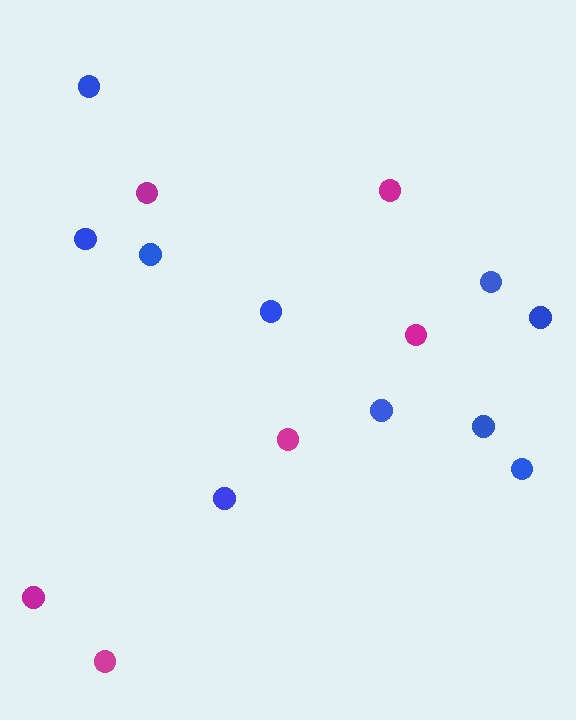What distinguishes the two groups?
There are 2 groups: one group of blue circles (10) and one group of magenta circles (6).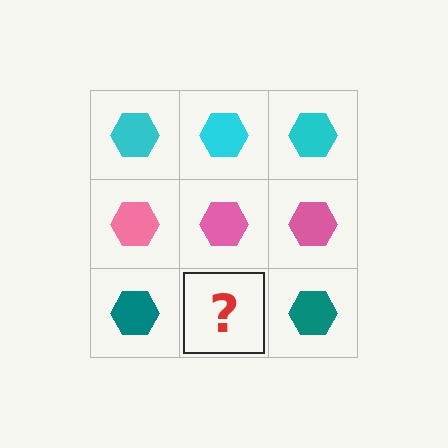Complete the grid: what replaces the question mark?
The question mark should be replaced with a teal hexagon.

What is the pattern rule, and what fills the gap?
The rule is that each row has a consistent color. The gap should be filled with a teal hexagon.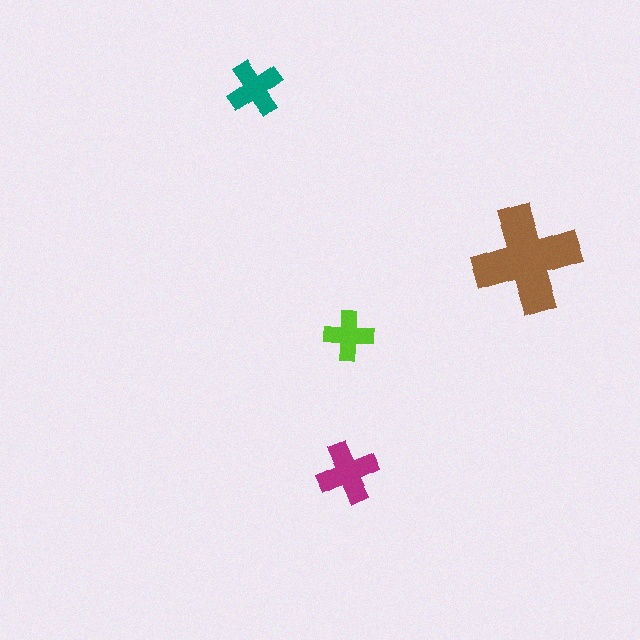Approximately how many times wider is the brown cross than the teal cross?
About 2 times wider.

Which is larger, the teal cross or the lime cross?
The teal one.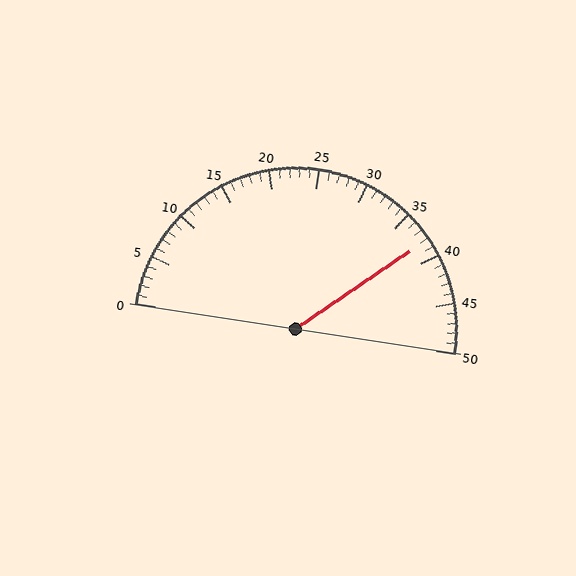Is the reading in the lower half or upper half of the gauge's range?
The reading is in the upper half of the range (0 to 50).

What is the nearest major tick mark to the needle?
The nearest major tick mark is 40.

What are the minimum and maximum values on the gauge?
The gauge ranges from 0 to 50.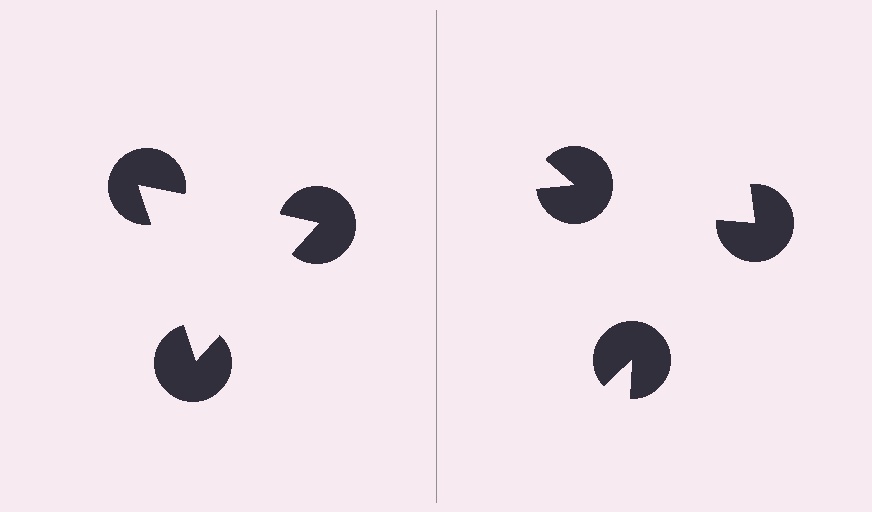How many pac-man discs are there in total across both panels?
6 — 3 on each side.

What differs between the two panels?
The pac-man discs are positioned identically on both sides; only the wedge orientations differ. On the left they align to a triangle; on the right they are misaligned.